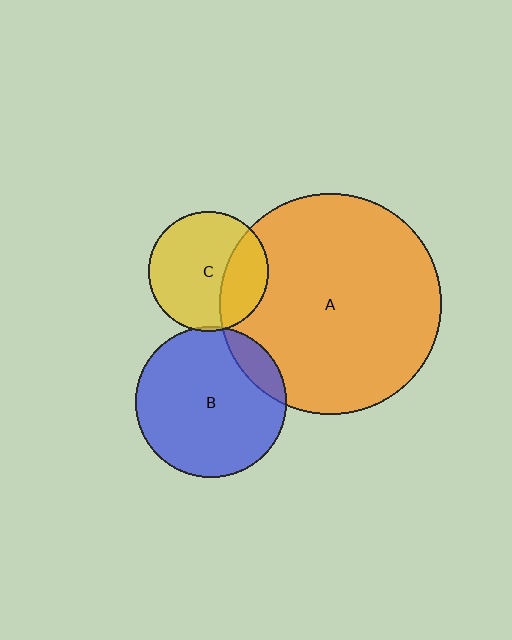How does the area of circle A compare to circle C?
Approximately 3.4 times.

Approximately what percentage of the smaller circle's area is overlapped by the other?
Approximately 5%.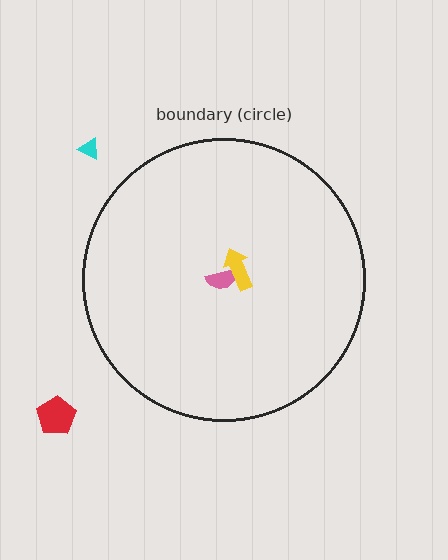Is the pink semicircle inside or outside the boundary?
Inside.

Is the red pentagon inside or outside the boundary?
Outside.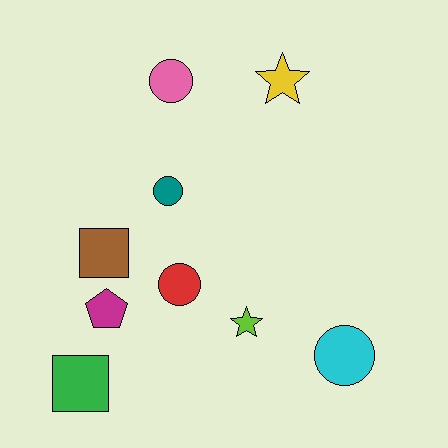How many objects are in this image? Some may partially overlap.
There are 9 objects.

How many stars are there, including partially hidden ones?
There are 2 stars.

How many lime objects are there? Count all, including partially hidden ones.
There is 1 lime object.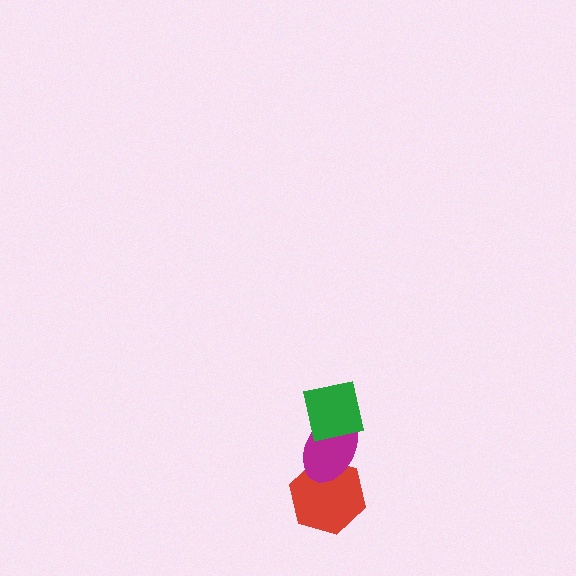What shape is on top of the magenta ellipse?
The green square is on top of the magenta ellipse.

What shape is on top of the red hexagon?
The magenta ellipse is on top of the red hexagon.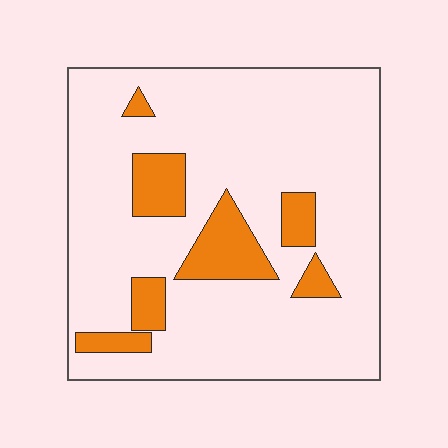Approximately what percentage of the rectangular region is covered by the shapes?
Approximately 15%.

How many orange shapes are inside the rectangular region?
7.